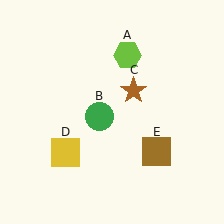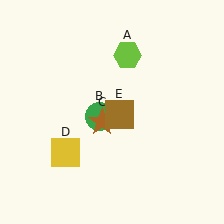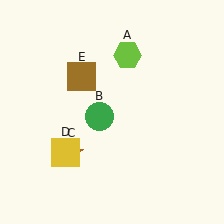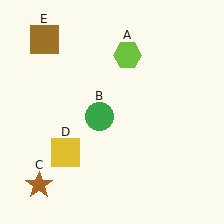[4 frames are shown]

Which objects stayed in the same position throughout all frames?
Lime hexagon (object A) and green circle (object B) and yellow square (object D) remained stationary.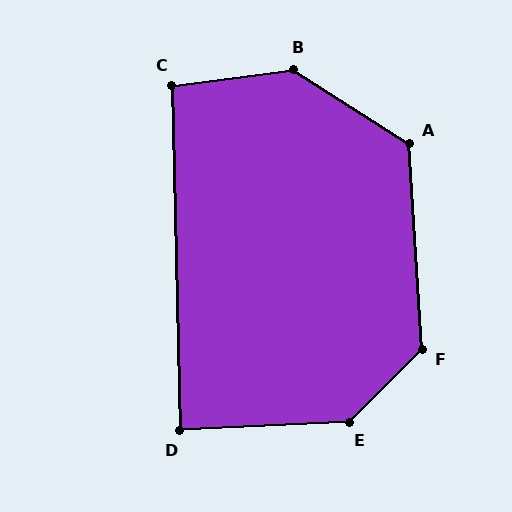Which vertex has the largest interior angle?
B, at approximately 140 degrees.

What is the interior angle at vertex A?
Approximately 126 degrees (obtuse).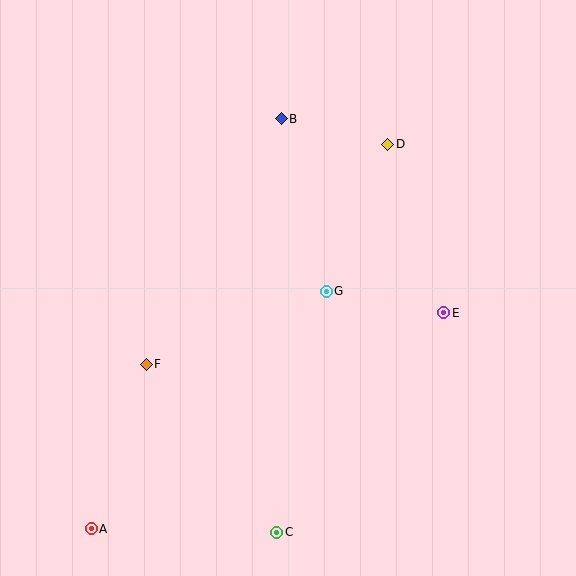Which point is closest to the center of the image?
Point G at (326, 291) is closest to the center.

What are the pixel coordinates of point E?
Point E is at (444, 313).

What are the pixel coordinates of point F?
Point F is at (146, 364).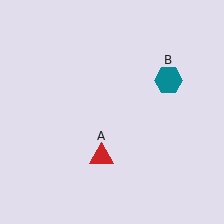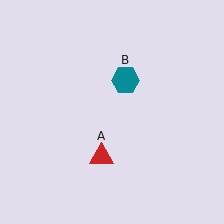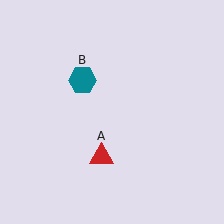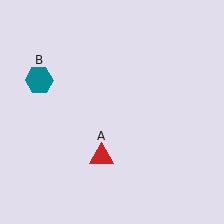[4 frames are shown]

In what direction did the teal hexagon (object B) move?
The teal hexagon (object B) moved left.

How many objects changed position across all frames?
1 object changed position: teal hexagon (object B).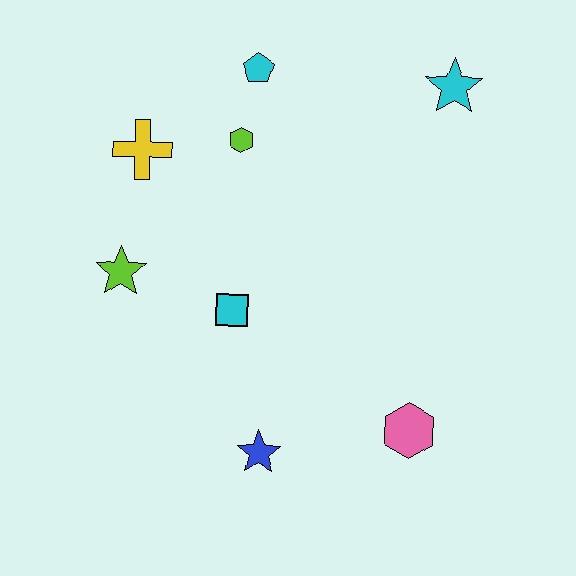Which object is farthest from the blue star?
The cyan star is farthest from the blue star.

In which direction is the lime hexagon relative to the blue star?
The lime hexagon is above the blue star.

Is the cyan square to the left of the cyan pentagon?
Yes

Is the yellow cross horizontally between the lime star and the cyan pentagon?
Yes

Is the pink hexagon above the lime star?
No